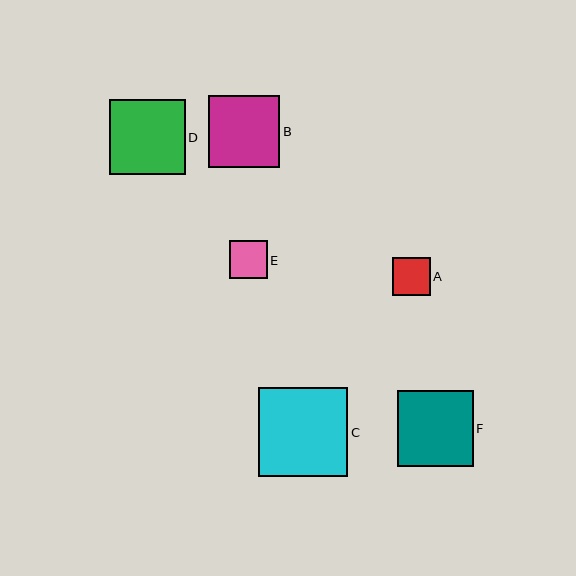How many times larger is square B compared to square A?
Square B is approximately 1.9 times the size of square A.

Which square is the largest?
Square C is the largest with a size of approximately 89 pixels.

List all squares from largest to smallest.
From largest to smallest: C, F, D, B, A, E.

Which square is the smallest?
Square E is the smallest with a size of approximately 37 pixels.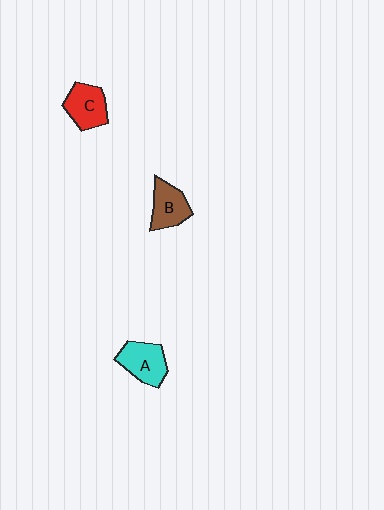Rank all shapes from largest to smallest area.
From largest to smallest: A (cyan), C (red), B (brown).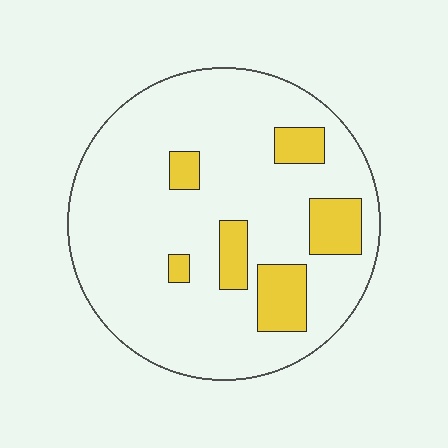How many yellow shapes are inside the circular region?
6.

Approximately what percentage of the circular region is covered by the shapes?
Approximately 15%.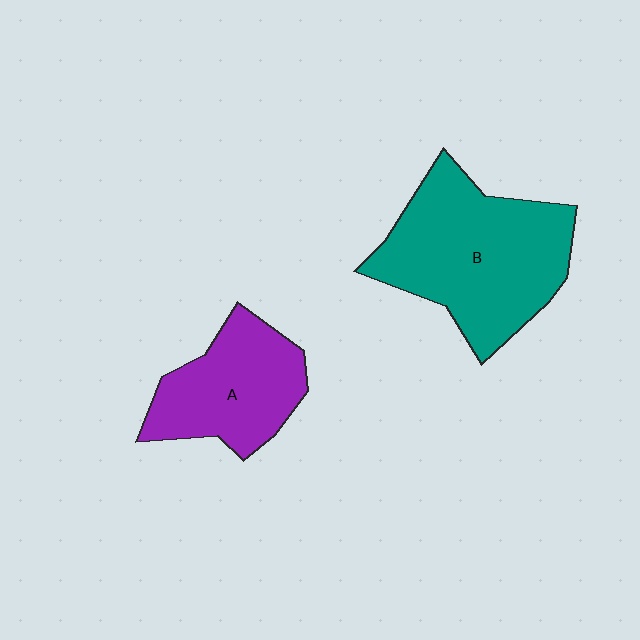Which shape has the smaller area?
Shape A (purple).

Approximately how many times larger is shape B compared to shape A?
Approximately 1.6 times.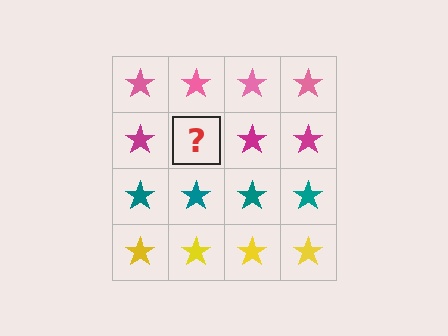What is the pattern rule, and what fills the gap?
The rule is that each row has a consistent color. The gap should be filled with a magenta star.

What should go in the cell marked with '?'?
The missing cell should contain a magenta star.